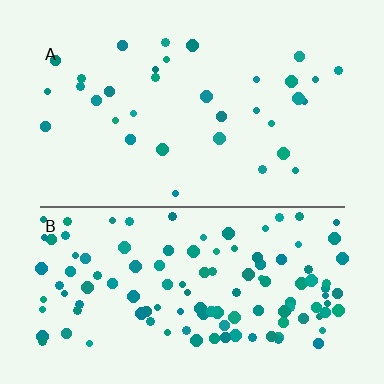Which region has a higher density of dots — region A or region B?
B (the bottom).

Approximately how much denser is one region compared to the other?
Approximately 3.5× — region B over region A.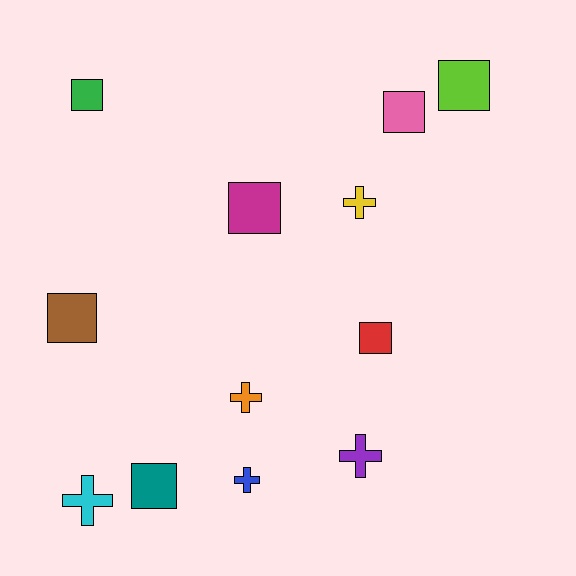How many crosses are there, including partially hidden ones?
There are 5 crosses.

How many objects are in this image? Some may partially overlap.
There are 12 objects.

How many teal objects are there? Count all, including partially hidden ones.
There is 1 teal object.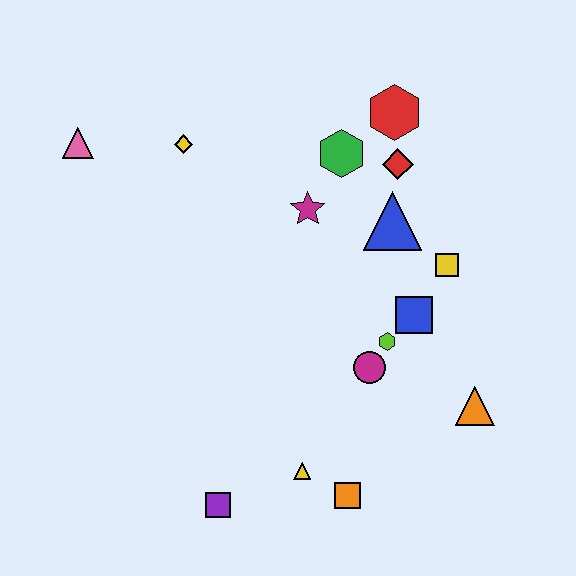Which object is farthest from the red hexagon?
The purple square is farthest from the red hexagon.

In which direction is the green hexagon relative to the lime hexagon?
The green hexagon is above the lime hexagon.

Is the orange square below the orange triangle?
Yes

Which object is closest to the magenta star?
The green hexagon is closest to the magenta star.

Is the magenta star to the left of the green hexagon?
Yes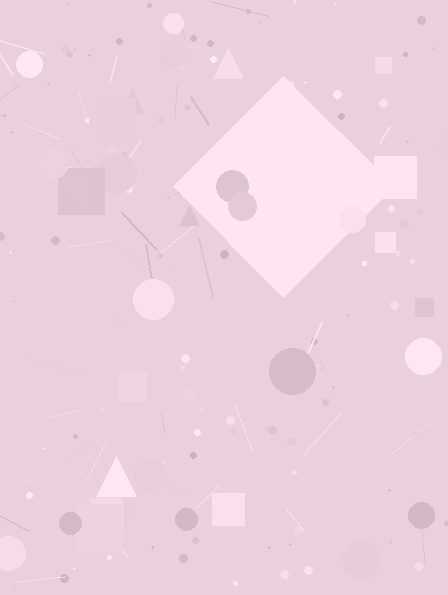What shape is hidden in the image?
A diamond is hidden in the image.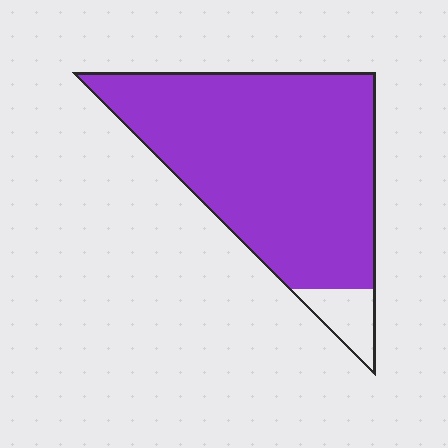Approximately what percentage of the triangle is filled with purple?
Approximately 90%.